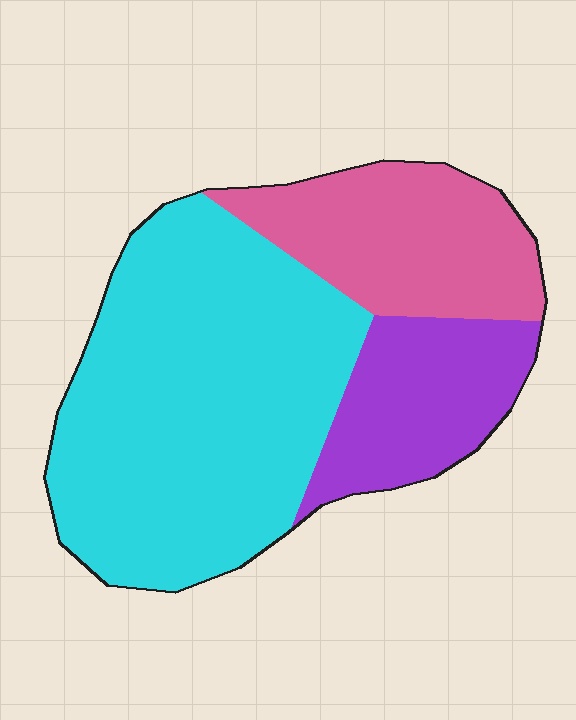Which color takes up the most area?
Cyan, at roughly 55%.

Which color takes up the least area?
Purple, at roughly 20%.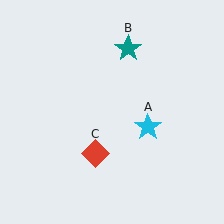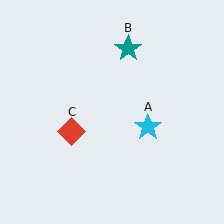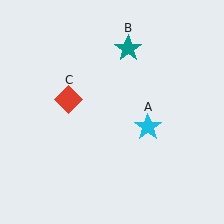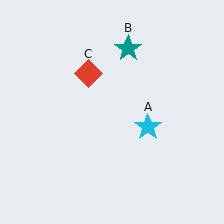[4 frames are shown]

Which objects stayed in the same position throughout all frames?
Cyan star (object A) and teal star (object B) remained stationary.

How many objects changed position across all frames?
1 object changed position: red diamond (object C).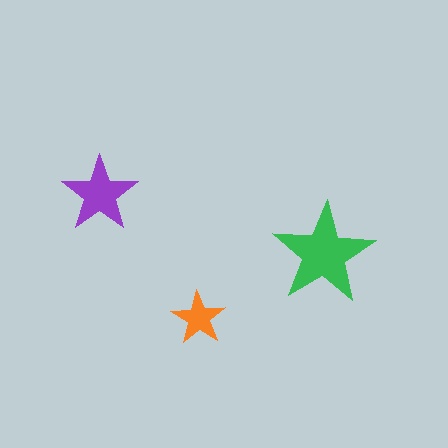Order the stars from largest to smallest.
the green one, the purple one, the orange one.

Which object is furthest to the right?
The green star is rightmost.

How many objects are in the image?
There are 3 objects in the image.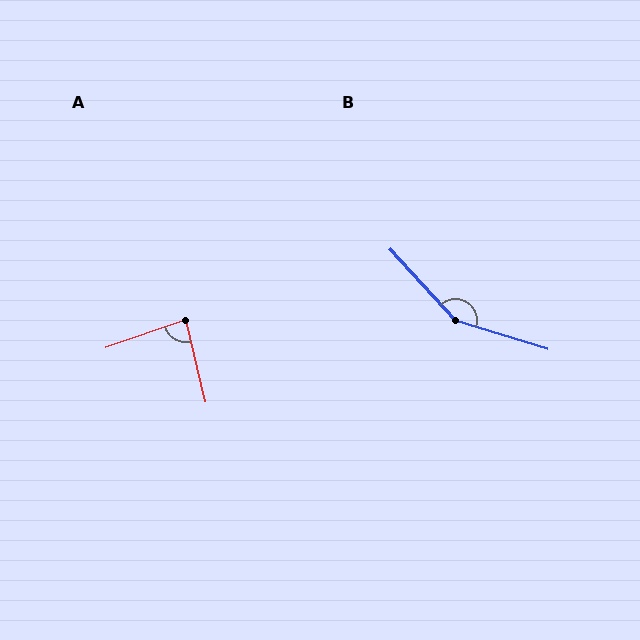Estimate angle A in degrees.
Approximately 85 degrees.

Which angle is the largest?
B, at approximately 149 degrees.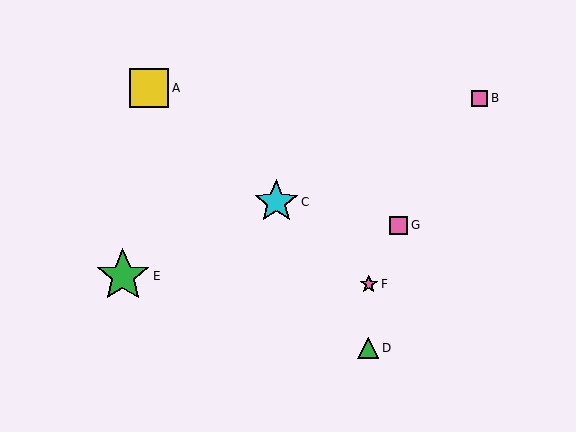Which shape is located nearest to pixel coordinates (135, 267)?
The green star (labeled E) at (123, 276) is nearest to that location.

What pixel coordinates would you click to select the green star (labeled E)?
Click at (123, 276) to select the green star E.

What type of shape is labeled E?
Shape E is a green star.